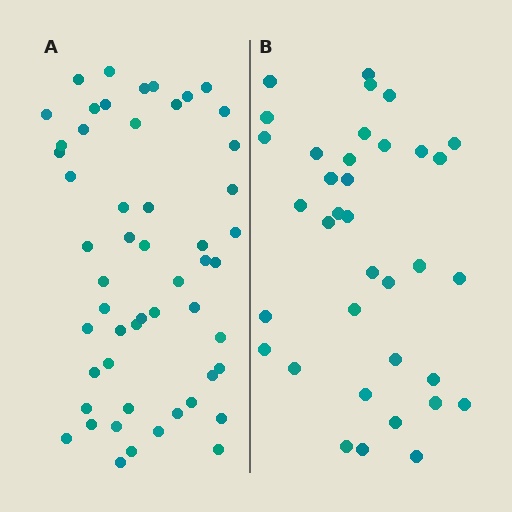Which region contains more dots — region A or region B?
Region A (the left region) has more dots.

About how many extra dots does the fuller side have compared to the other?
Region A has approximately 15 more dots than region B.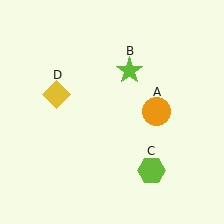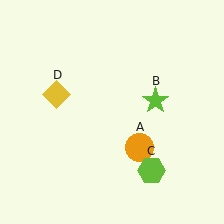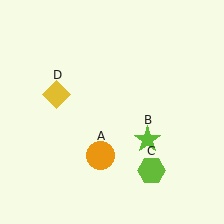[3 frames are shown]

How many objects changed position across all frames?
2 objects changed position: orange circle (object A), lime star (object B).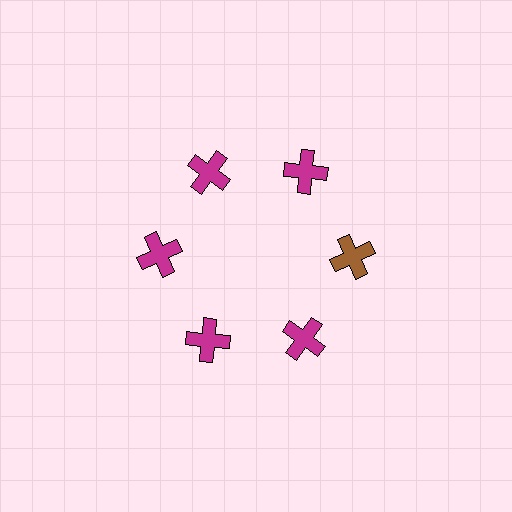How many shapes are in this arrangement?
There are 6 shapes arranged in a ring pattern.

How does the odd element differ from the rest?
It has a different color: brown instead of magenta.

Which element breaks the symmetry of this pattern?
The brown cross at roughly the 3 o'clock position breaks the symmetry. All other shapes are magenta crosses.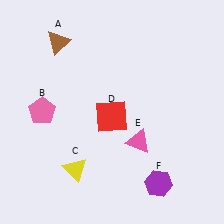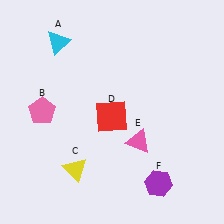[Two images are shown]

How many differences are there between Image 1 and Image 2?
There is 1 difference between the two images.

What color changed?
The triangle (A) changed from brown in Image 1 to cyan in Image 2.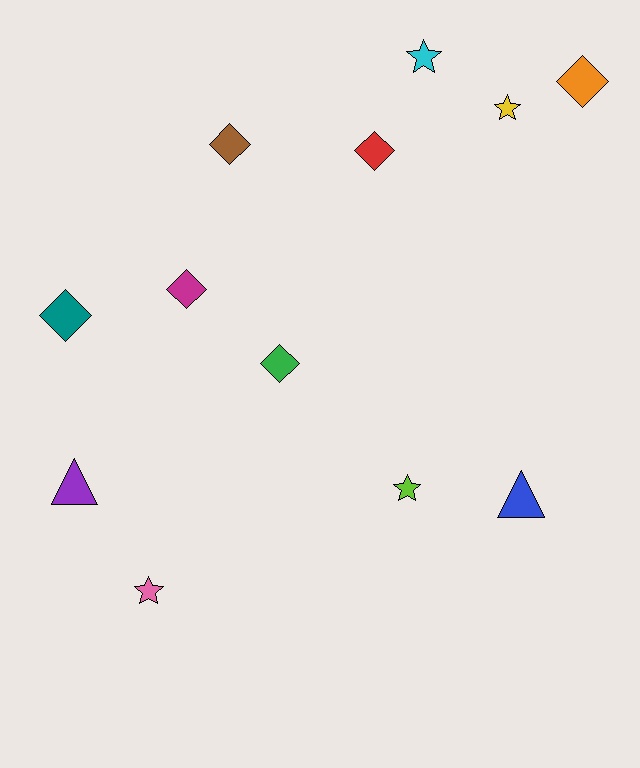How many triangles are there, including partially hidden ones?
There are 2 triangles.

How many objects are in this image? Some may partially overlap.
There are 12 objects.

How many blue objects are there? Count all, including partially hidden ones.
There is 1 blue object.